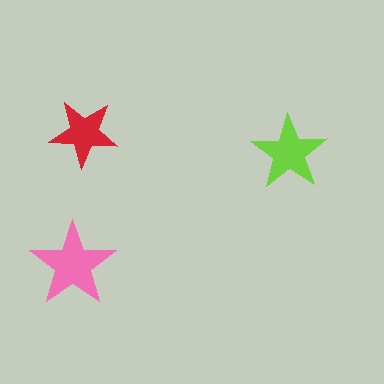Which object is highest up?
The red star is topmost.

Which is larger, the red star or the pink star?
The pink one.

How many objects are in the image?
There are 3 objects in the image.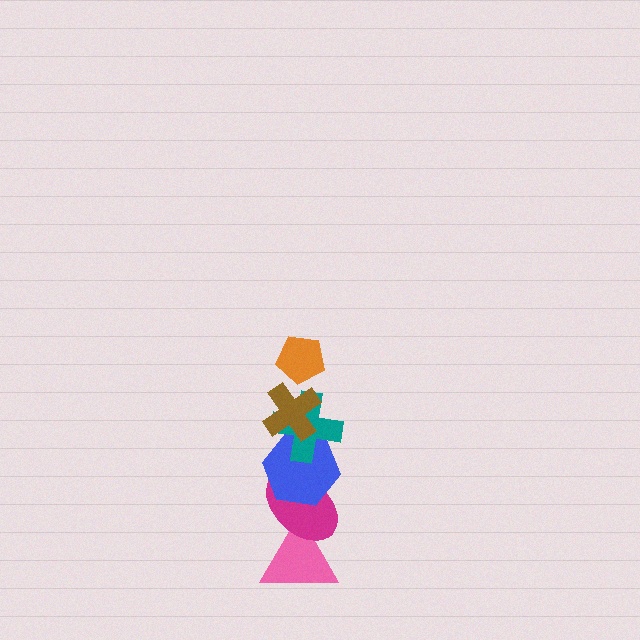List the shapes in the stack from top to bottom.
From top to bottom: the orange pentagon, the brown cross, the teal cross, the blue hexagon, the magenta ellipse, the pink triangle.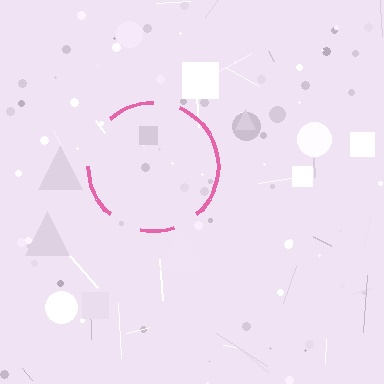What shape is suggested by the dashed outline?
The dashed outline suggests a circle.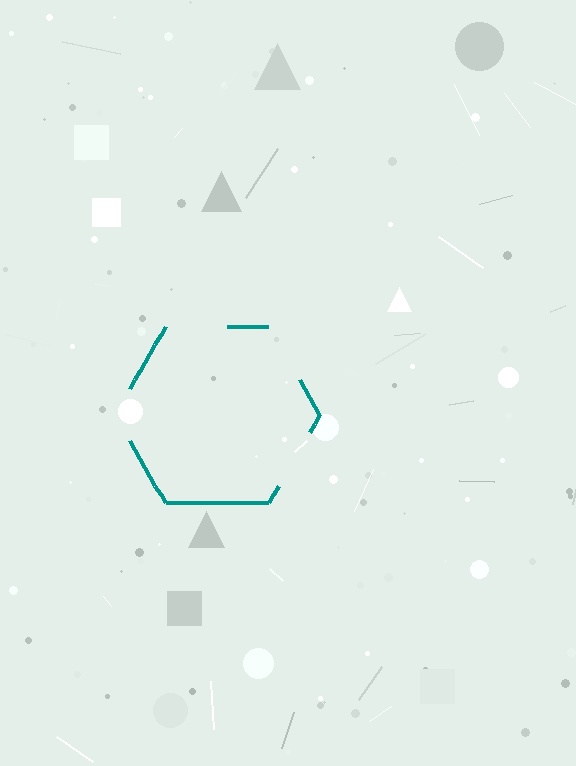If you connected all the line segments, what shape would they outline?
They would outline a hexagon.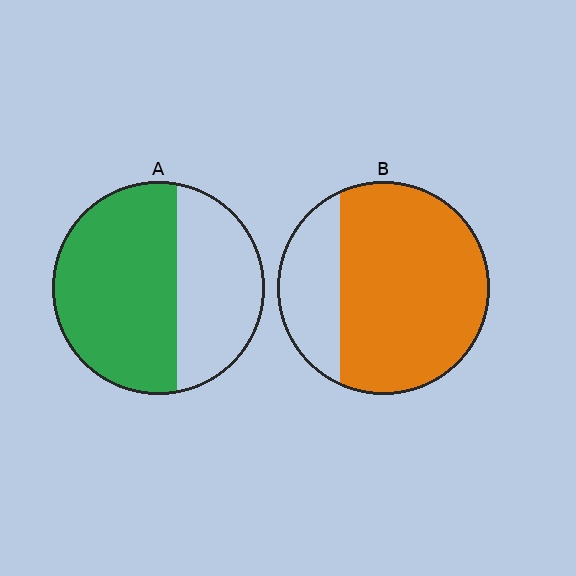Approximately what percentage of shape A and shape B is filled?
A is approximately 60% and B is approximately 75%.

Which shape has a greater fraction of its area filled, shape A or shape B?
Shape B.